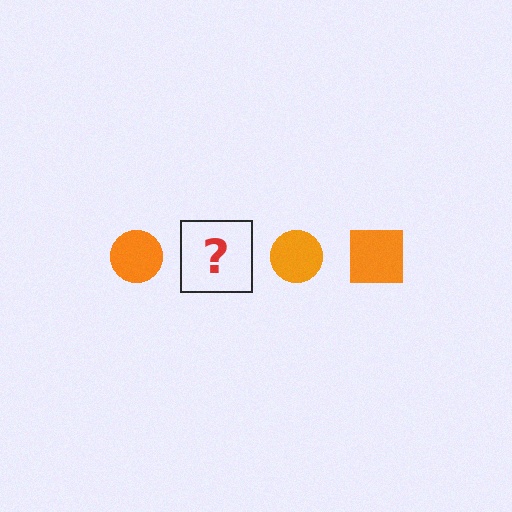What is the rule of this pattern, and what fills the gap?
The rule is that the pattern cycles through circle, square shapes in orange. The gap should be filled with an orange square.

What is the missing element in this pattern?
The missing element is an orange square.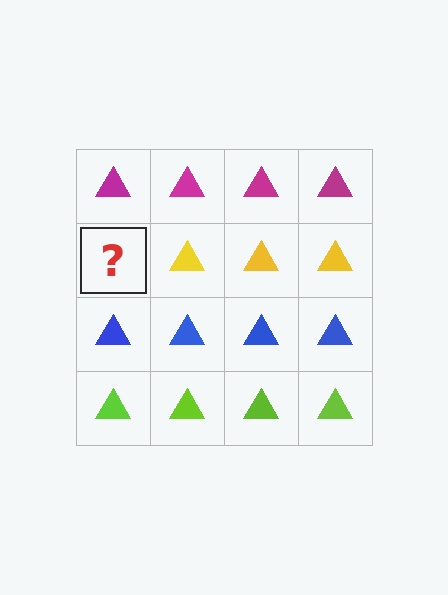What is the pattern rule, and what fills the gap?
The rule is that each row has a consistent color. The gap should be filled with a yellow triangle.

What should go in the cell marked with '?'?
The missing cell should contain a yellow triangle.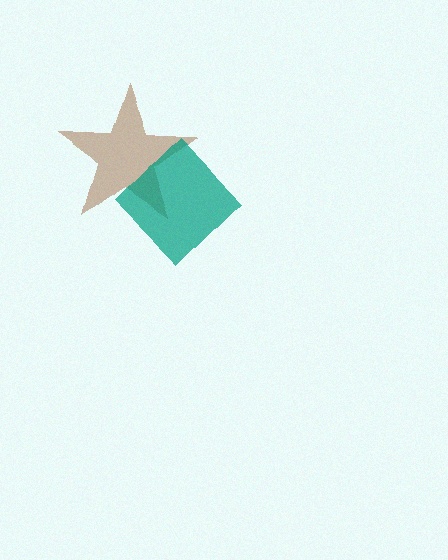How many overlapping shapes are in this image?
There are 2 overlapping shapes in the image.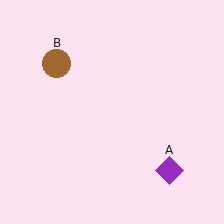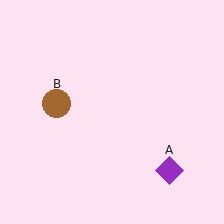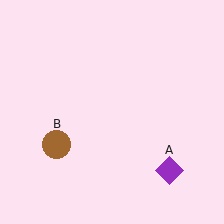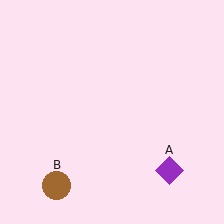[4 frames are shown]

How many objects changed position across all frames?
1 object changed position: brown circle (object B).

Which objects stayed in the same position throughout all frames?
Purple diamond (object A) remained stationary.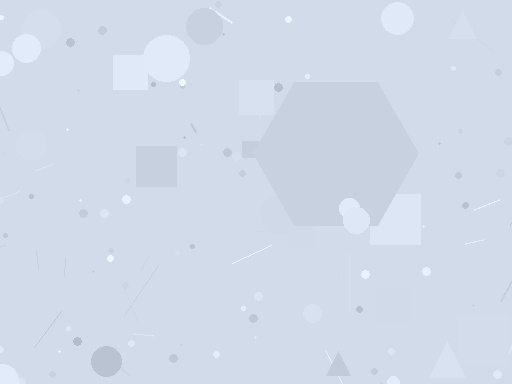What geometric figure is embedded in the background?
A hexagon is embedded in the background.